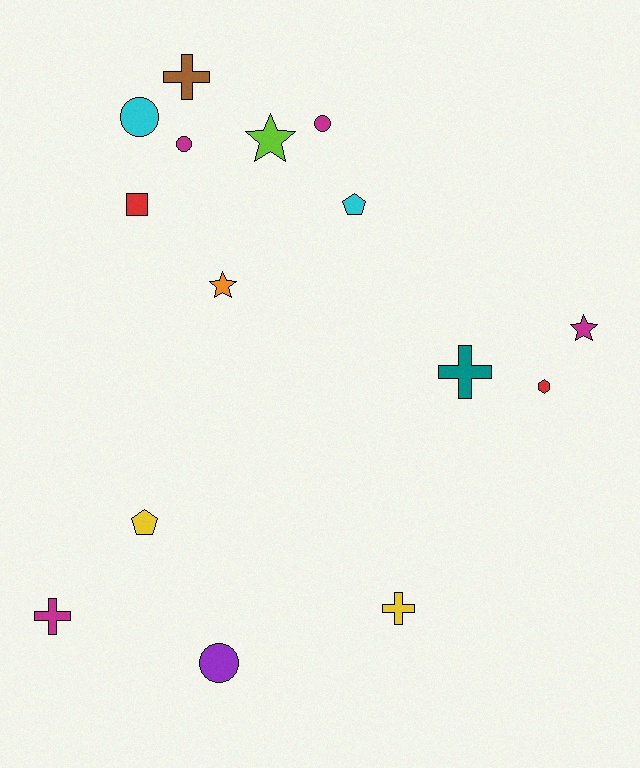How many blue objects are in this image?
There are no blue objects.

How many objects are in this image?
There are 15 objects.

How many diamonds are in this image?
There are no diamonds.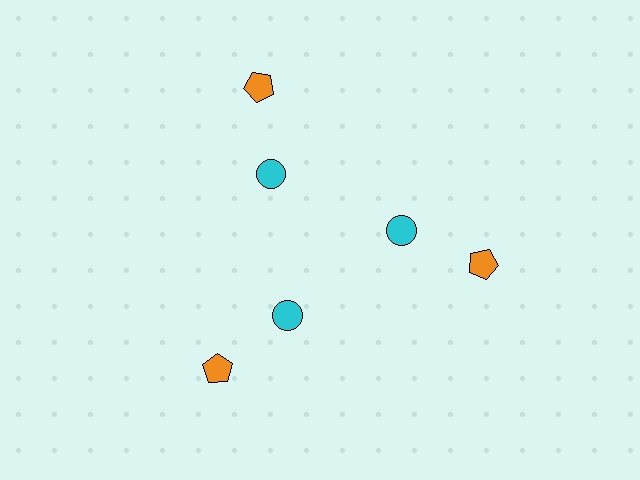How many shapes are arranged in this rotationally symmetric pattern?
There are 6 shapes, arranged in 3 groups of 2.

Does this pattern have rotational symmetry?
Yes, this pattern has 3-fold rotational symmetry. It looks the same after rotating 120 degrees around the center.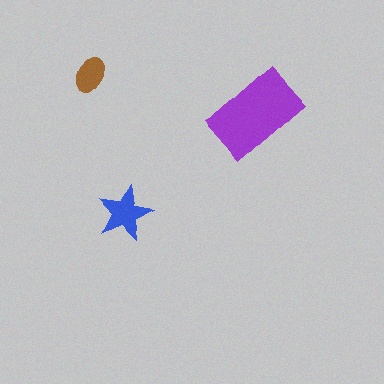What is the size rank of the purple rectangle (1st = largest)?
1st.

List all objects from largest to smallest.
The purple rectangle, the blue star, the brown ellipse.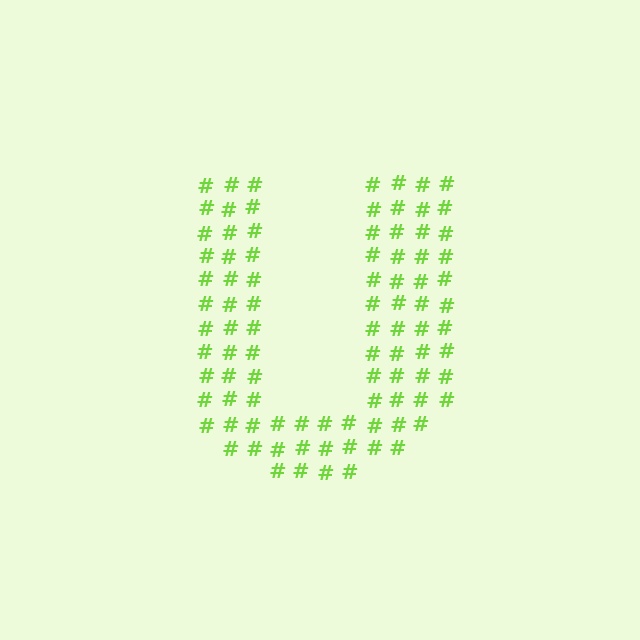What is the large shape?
The large shape is the letter U.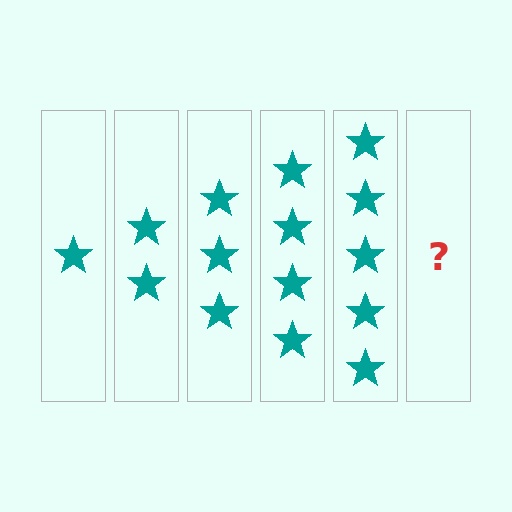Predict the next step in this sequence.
The next step is 6 stars.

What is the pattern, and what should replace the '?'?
The pattern is that each step adds one more star. The '?' should be 6 stars.